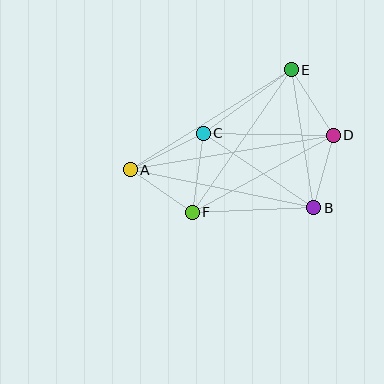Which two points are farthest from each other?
Points A and D are farthest from each other.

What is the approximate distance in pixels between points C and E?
The distance between C and E is approximately 108 pixels.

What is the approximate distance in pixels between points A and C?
The distance between A and C is approximately 82 pixels.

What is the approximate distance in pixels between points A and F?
The distance between A and F is approximately 75 pixels.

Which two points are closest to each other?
Points B and D are closest to each other.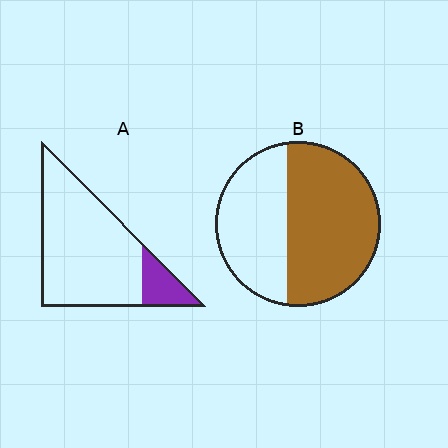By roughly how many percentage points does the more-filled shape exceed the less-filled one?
By roughly 45 percentage points (B over A).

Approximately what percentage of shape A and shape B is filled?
A is approximately 15% and B is approximately 60%.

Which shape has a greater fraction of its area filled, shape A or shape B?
Shape B.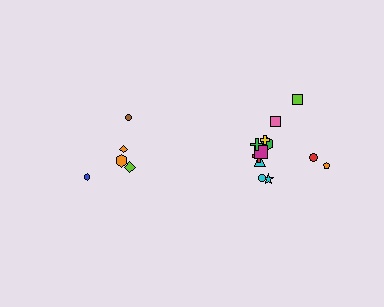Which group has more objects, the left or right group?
The right group.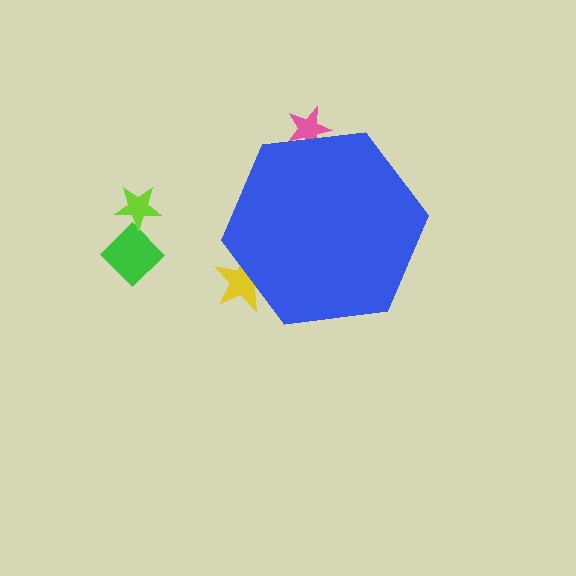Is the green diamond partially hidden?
No, the green diamond is fully visible.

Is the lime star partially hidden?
No, the lime star is fully visible.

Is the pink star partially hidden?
Yes, the pink star is partially hidden behind the blue hexagon.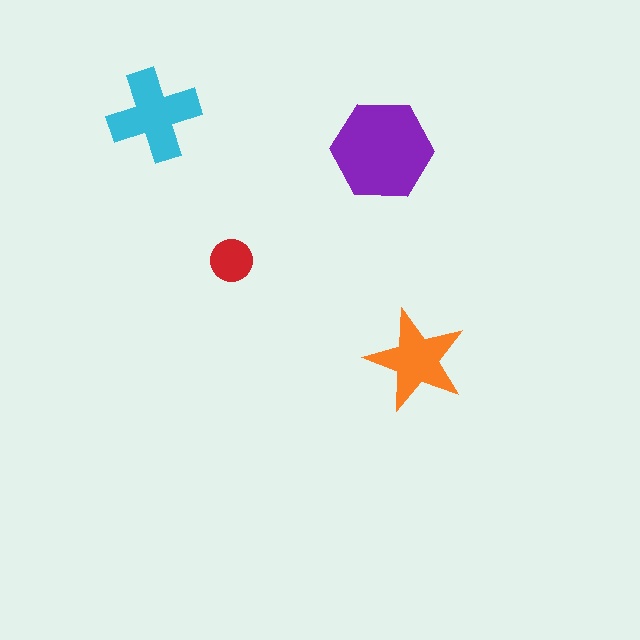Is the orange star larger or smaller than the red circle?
Larger.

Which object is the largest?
The purple hexagon.